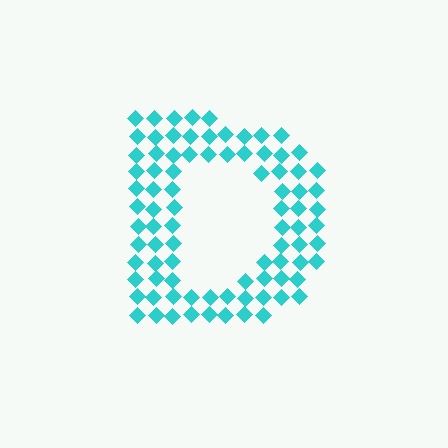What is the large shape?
The large shape is the letter D.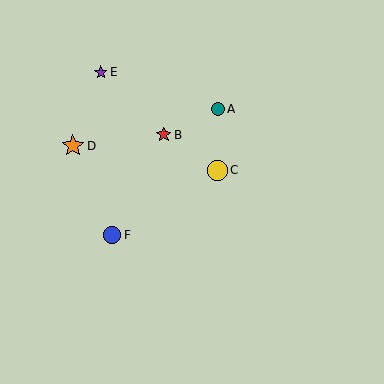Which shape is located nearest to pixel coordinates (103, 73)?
The purple star (labeled E) at (101, 72) is nearest to that location.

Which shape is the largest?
The orange star (labeled D) is the largest.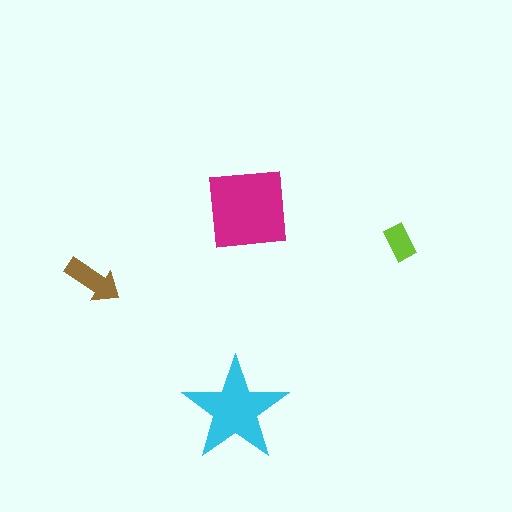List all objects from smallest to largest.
The lime rectangle, the brown arrow, the cyan star, the magenta square.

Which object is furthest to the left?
The brown arrow is leftmost.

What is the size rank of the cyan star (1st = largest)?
2nd.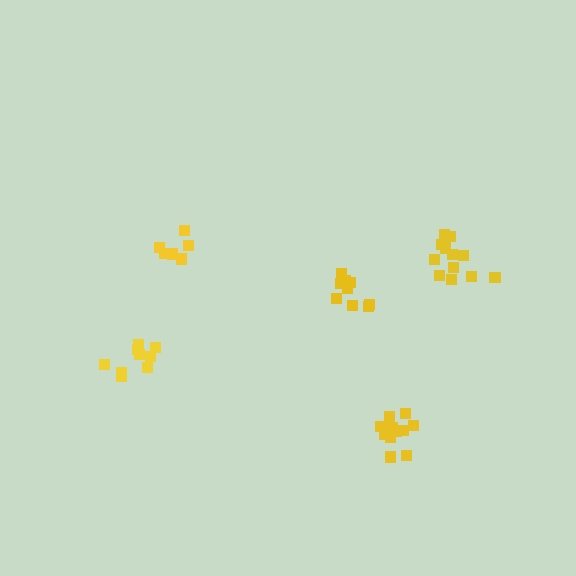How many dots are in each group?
Group 1: 9 dots, Group 2: 9 dots, Group 3: 11 dots, Group 4: 7 dots, Group 5: 12 dots (48 total).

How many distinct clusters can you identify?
There are 5 distinct clusters.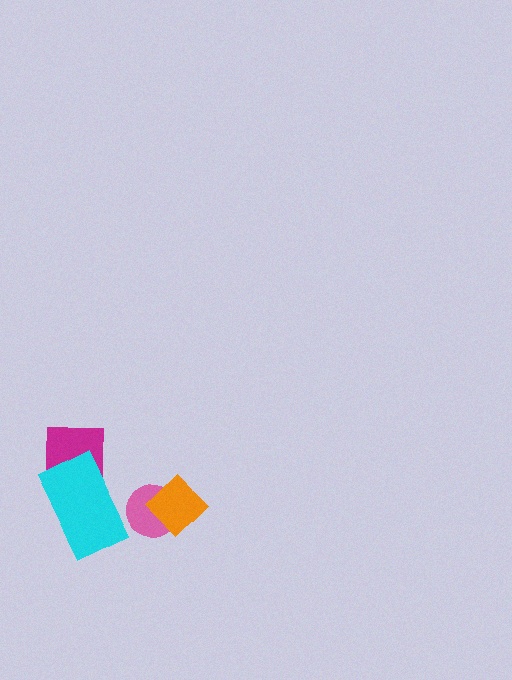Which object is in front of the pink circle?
The orange diamond is in front of the pink circle.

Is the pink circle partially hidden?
Yes, it is partially covered by another shape.